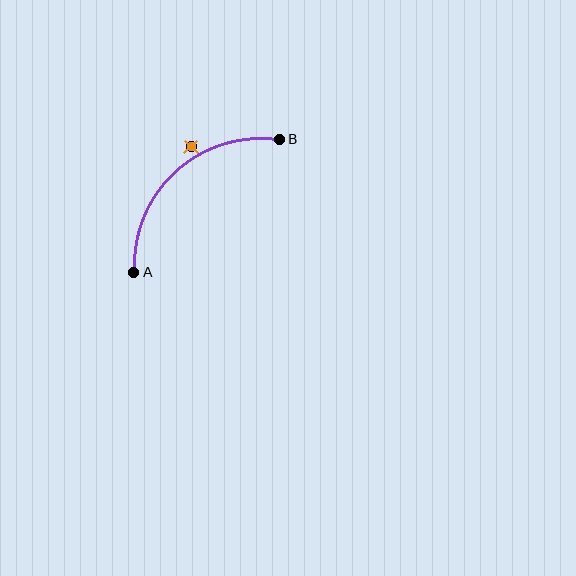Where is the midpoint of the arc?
The arc midpoint is the point on the curve farthest from the straight line joining A and B. It sits above and to the left of that line.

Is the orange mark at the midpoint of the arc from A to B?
No — the orange mark does not lie on the arc at all. It sits slightly outside the curve.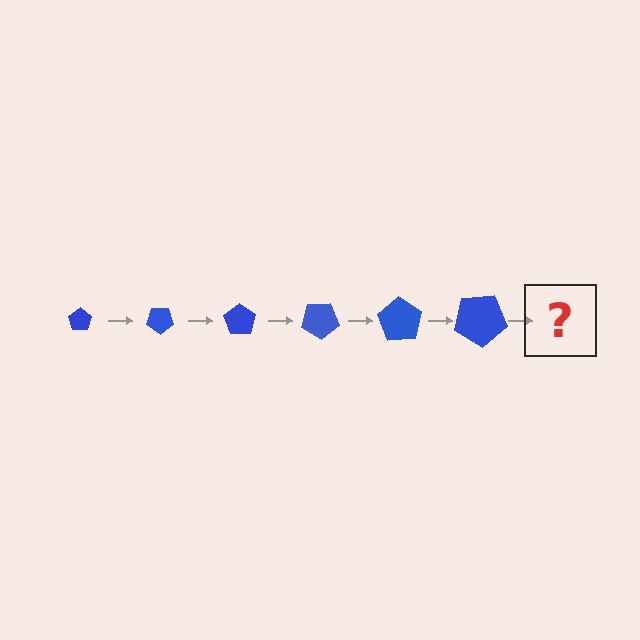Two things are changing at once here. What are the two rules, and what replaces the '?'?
The two rules are that the pentagon grows larger each step and it rotates 35 degrees each step. The '?' should be a pentagon, larger than the previous one and rotated 210 degrees from the start.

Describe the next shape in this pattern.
It should be a pentagon, larger than the previous one and rotated 210 degrees from the start.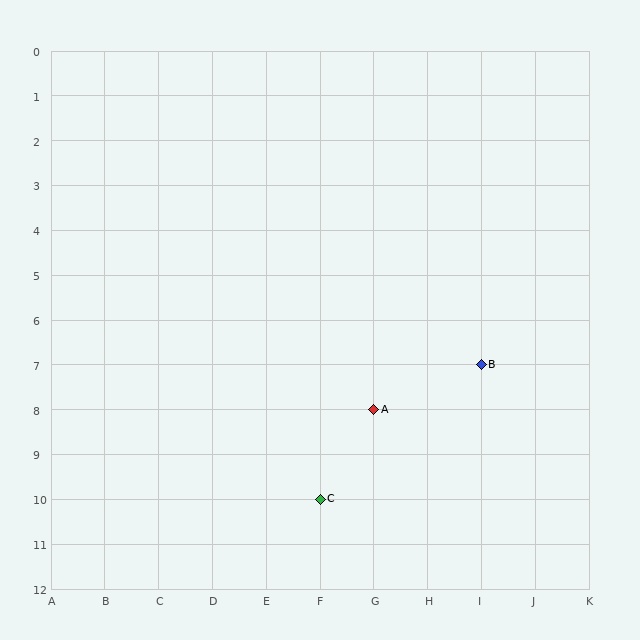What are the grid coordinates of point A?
Point A is at grid coordinates (G, 8).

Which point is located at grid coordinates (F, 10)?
Point C is at (F, 10).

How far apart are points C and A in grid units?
Points C and A are 1 column and 2 rows apart (about 2.2 grid units diagonally).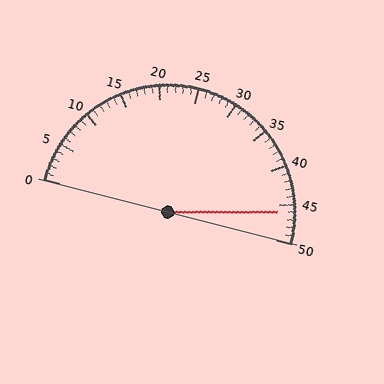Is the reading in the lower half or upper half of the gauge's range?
The reading is in the upper half of the range (0 to 50).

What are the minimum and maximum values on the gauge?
The gauge ranges from 0 to 50.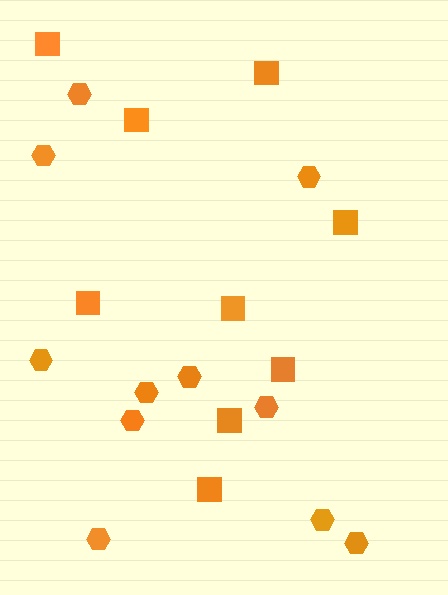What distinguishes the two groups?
There are 2 groups: one group of squares (9) and one group of hexagons (11).